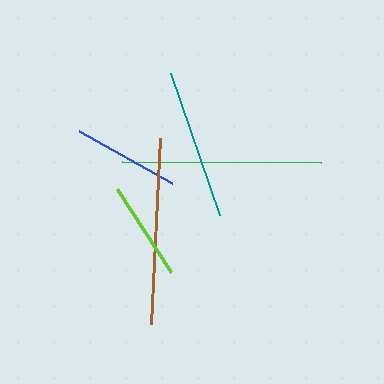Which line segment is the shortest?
The lime line is the shortest at approximately 99 pixels.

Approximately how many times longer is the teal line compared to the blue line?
The teal line is approximately 1.4 times the length of the blue line.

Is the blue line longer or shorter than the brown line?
The brown line is longer than the blue line.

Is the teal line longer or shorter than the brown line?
The brown line is longer than the teal line.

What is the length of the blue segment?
The blue segment is approximately 106 pixels long.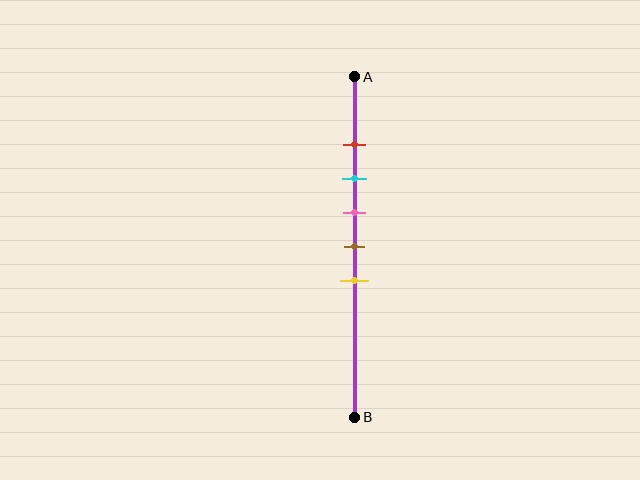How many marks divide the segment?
There are 5 marks dividing the segment.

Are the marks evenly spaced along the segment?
Yes, the marks are approximately evenly spaced.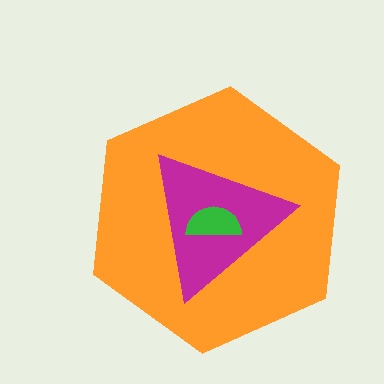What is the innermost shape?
The green semicircle.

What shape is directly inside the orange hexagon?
The magenta triangle.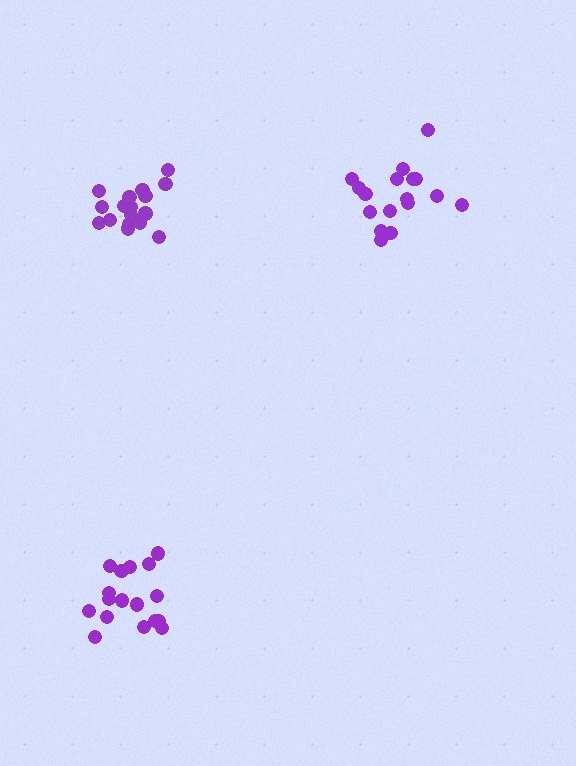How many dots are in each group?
Group 1: 17 dots, Group 2: 17 dots, Group 3: 17 dots (51 total).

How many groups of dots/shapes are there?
There are 3 groups.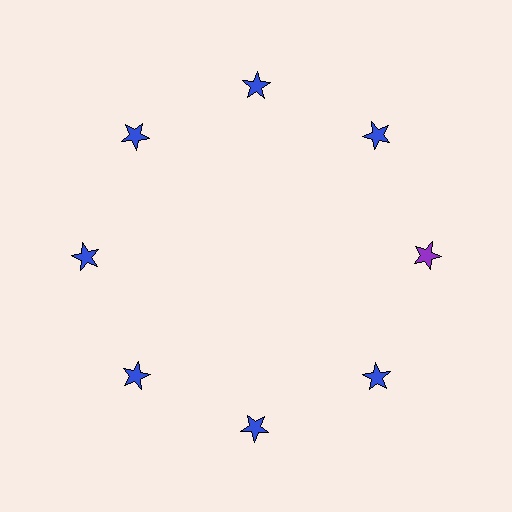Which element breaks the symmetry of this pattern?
The purple star at roughly the 3 o'clock position breaks the symmetry. All other shapes are blue stars.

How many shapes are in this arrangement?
There are 8 shapes arranged in a ring pattern.